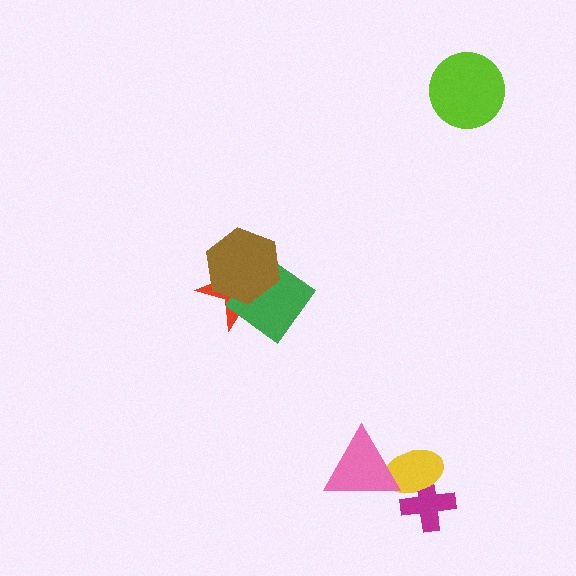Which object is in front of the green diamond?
The brown hexagon is in front of the green diamond.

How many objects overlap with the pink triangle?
1 object overlaps with the pink triangle.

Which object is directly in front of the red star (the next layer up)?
The green diamond is directly in front of the red star.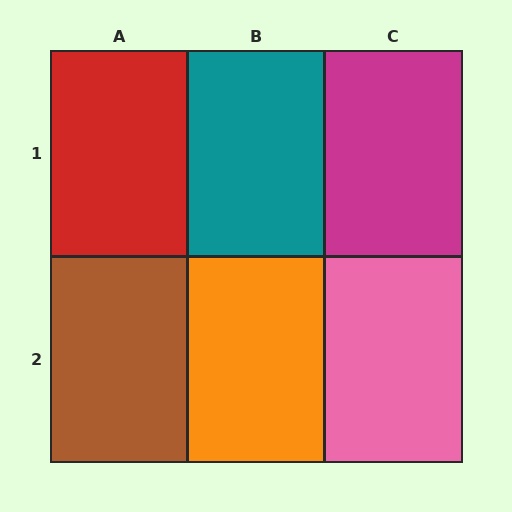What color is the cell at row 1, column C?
Magenta.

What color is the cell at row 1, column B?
Teal.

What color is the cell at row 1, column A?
Red.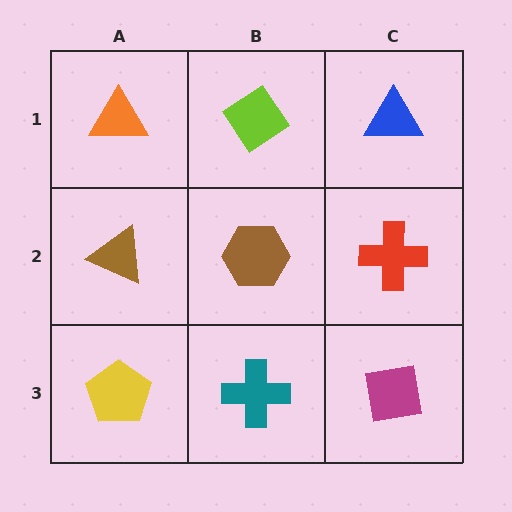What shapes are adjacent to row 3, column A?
A brown triangle (row 2, column A), a teal cross (row 3, column B).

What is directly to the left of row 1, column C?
A lime diamond.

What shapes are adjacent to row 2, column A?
An orange triangle (row 1, column A), a yellow pentagon (row 3, column A), a brown hexagon (row 2, column B).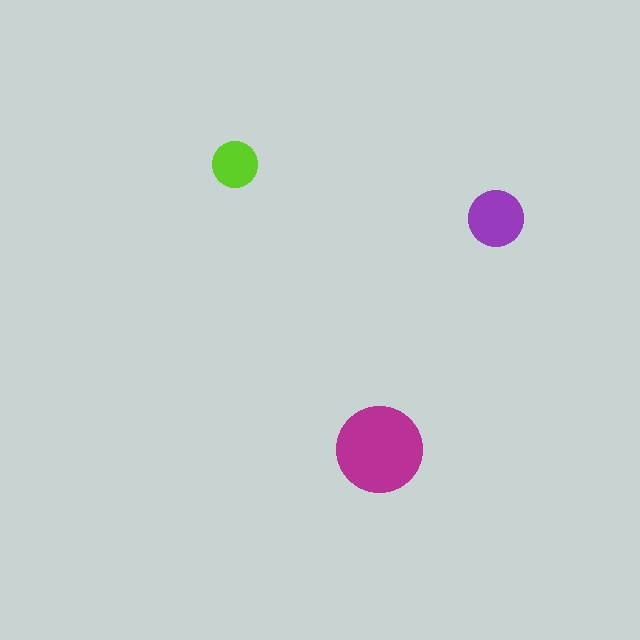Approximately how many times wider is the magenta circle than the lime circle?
About 2 times wider.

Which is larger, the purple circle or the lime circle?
The purple one.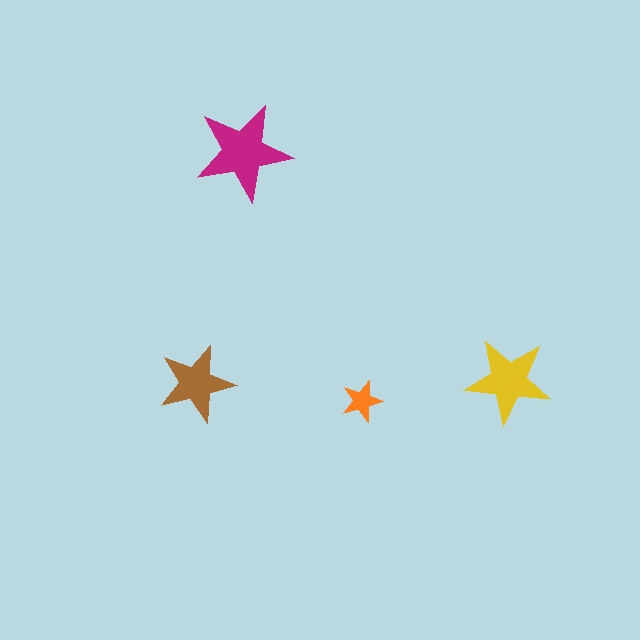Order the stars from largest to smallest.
the magenta one, the yellow one, the brown one, the orange one.